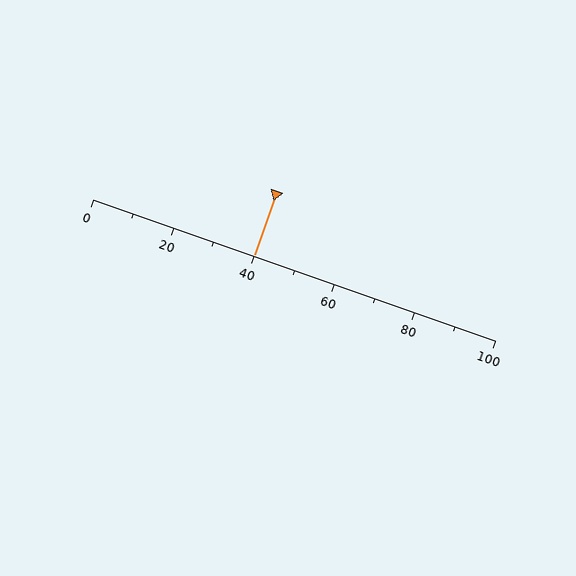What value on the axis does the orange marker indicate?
The marker indicates approximately 40.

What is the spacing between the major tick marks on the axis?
The major ticks are spaced 20 apart.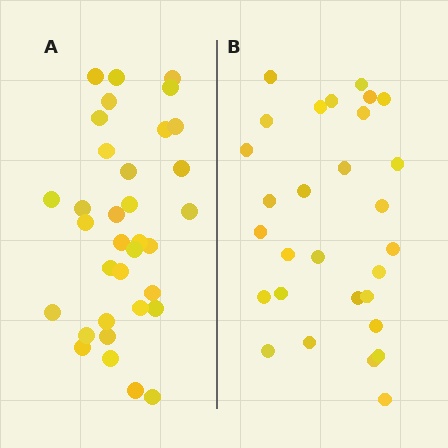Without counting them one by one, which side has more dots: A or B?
Region A (the left region) has more dots.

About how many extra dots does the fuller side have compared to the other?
Region A has about 5 more dots than region B.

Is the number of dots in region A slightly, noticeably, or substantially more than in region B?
Region A has only slightly more — the two regions are fairly close. The ratio is roughly 1.2 to 1.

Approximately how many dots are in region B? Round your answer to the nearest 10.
About 30 dots. (The exact count is 29, which rounds to 30.)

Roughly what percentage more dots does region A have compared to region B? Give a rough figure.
About 15% more.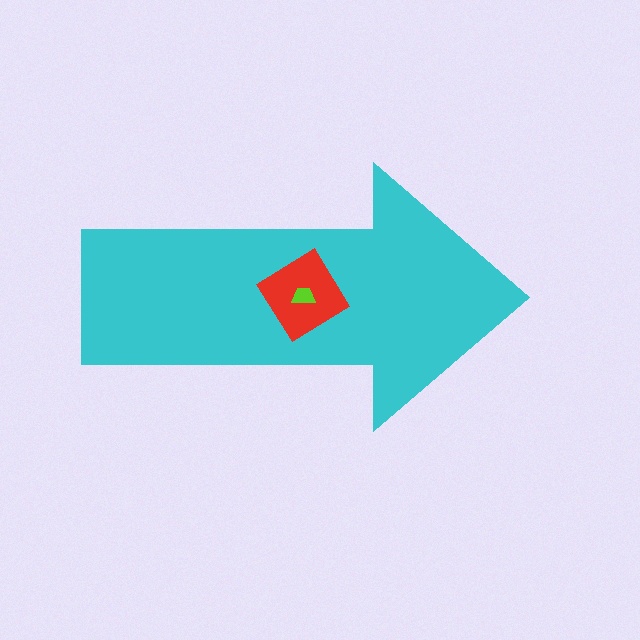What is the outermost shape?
The cyan arrow.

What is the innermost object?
The lime trapezoid.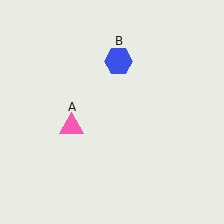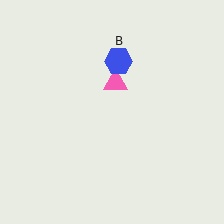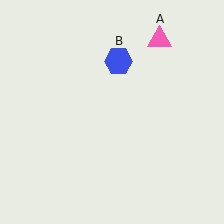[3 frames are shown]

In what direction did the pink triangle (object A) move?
The pink triangle (object A) moved up and to the right.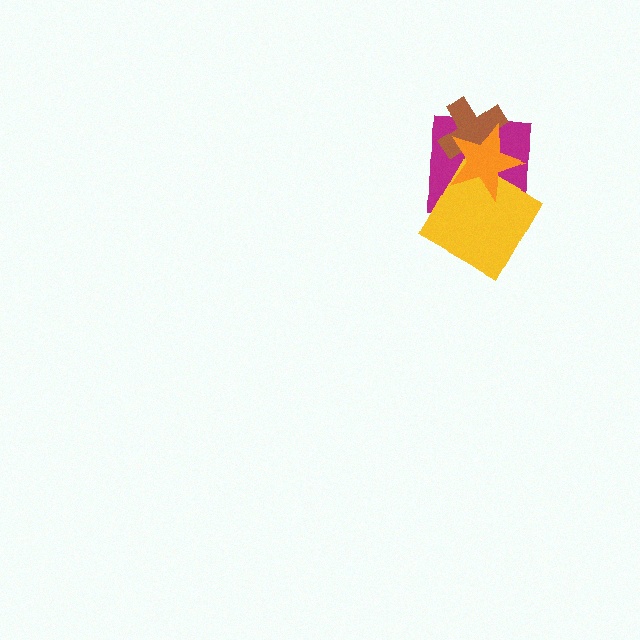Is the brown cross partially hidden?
Yes, it is partially covered by another shape.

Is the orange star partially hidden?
No, no other shape covers it.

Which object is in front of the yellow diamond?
The orange star is in front of the yellow diamond.